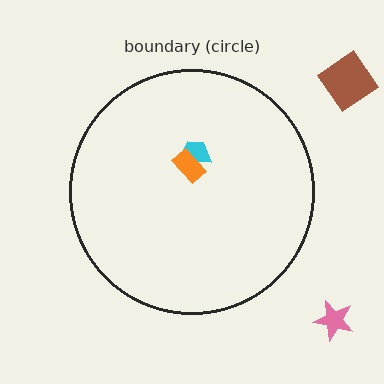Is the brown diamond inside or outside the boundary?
Outside.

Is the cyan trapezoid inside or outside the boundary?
Inside.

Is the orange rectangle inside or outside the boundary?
Inside.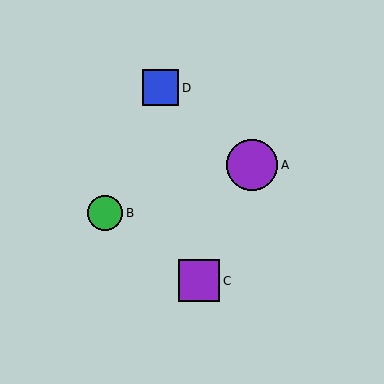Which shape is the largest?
The purple circle (labeled A) is the largest.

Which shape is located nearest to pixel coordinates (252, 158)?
The purple circle (labeled A) at (252, 165) is nearest to that location.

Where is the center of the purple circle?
The center of the purple circle is at (252, 165).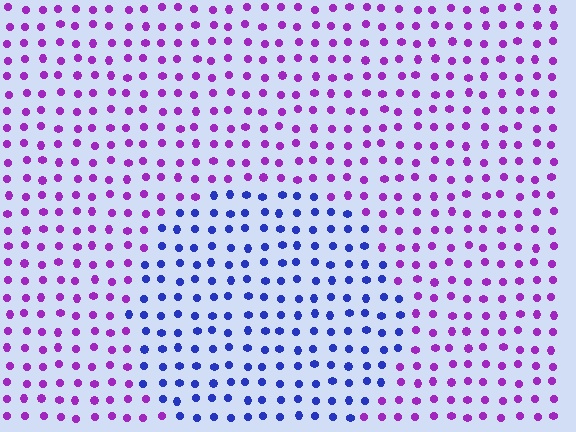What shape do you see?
I see a circle.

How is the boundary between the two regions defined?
The boundary is defined purely by a slight shift in hue (about 54 degrees). Spacing, size, and orientation are identical on both sides.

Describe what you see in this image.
The image is filled with small purple elements in a uniform arrangement. A circle-shaped region is visible where the elements are tinted to a slightly different hue, forming a subtle color boundary.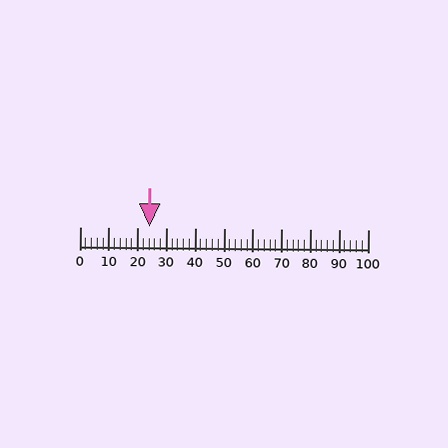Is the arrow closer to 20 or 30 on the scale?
The arrow is closer to 20.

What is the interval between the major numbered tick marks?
The major tick marks are spaced 10 units apart.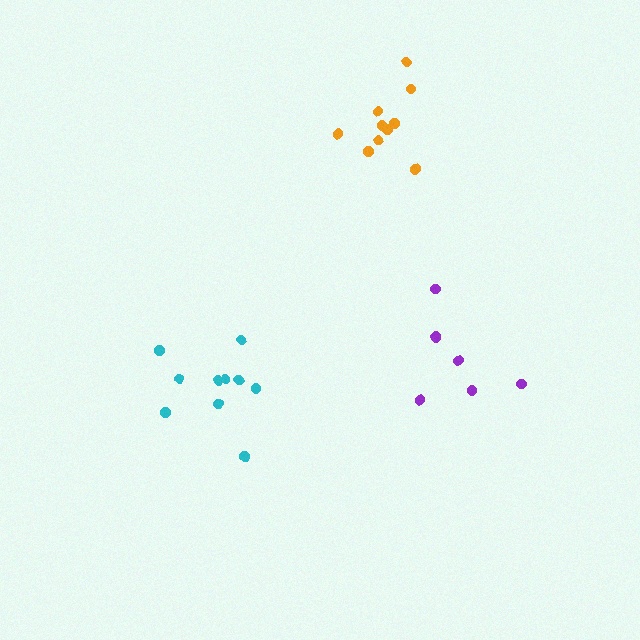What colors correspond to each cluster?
The clusters are colored: cyan, purple, orange.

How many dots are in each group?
Group 1: 10 dots, Group 2: 7 dots, Group 3: 10 dots (27 total).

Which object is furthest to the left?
The cyan cluster is leftmost.